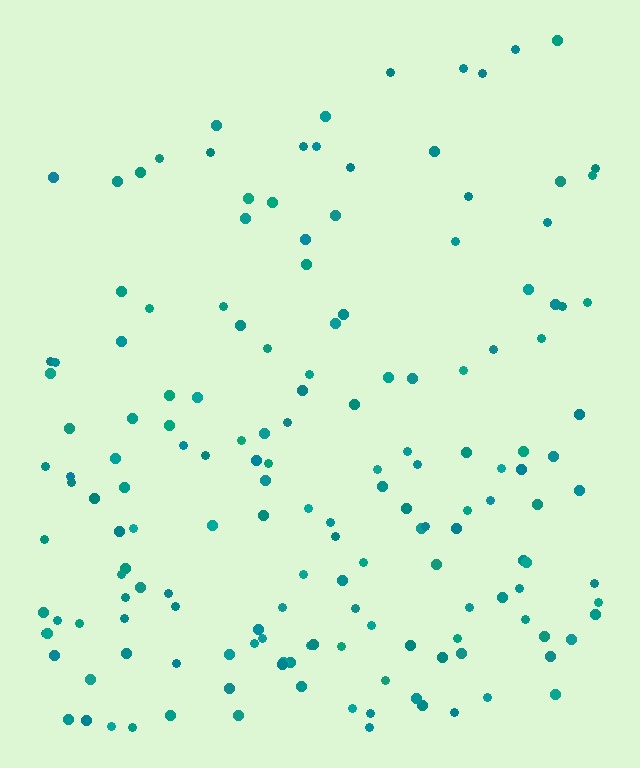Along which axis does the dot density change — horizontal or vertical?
Vertical.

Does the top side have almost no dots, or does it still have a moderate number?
Still a moderate number, just noticeably fewer than the bottom.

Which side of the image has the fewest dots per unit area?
The top.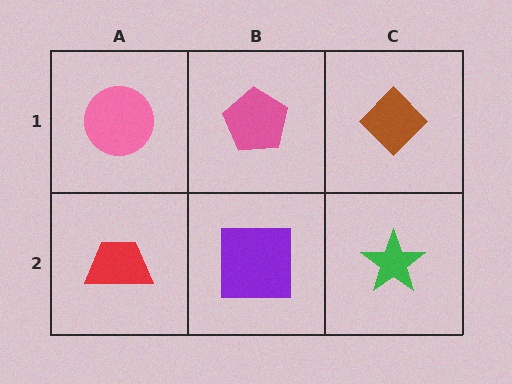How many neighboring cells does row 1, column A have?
2.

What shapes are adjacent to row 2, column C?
A brown diamond (row 1, column C), a purple square (row 2, column B).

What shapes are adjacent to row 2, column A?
A pink circle (row 1, column A), a purple square (row 2, column B).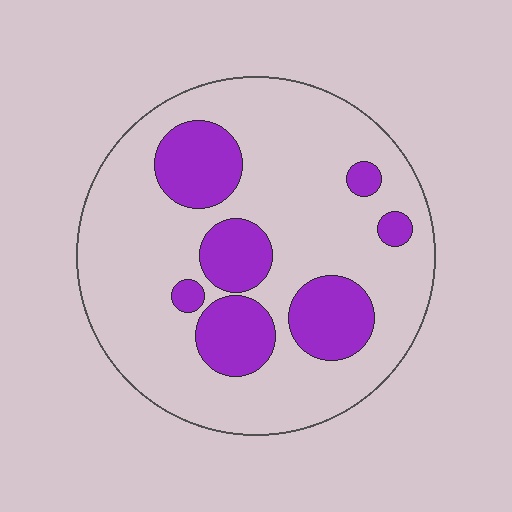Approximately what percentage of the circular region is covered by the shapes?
Approximately 25%.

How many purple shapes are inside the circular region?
7.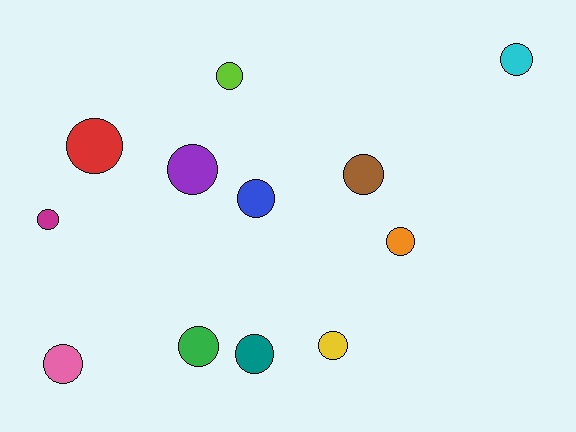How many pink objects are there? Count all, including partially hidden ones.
There is 1 pink object.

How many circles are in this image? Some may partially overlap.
There are 12 circles.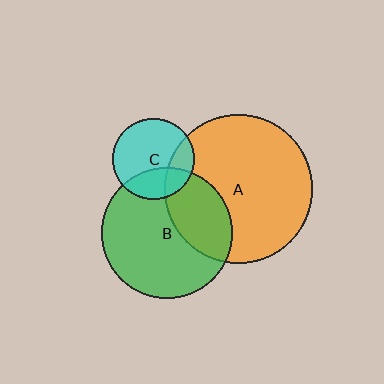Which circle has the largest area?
Circle A (orange).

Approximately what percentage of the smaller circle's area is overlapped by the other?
Approximately 30%.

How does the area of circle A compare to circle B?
Approximately 1.3 times.